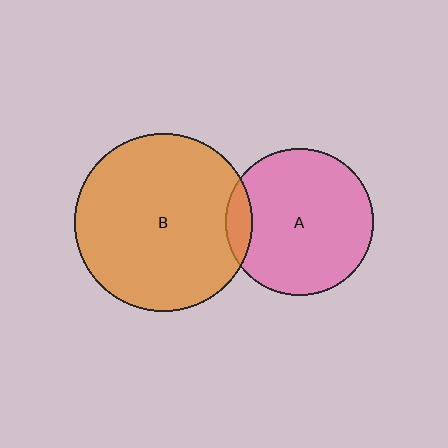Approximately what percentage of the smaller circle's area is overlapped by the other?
Approximately 10%.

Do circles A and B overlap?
Yes.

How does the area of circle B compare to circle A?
Approximately 1.4 times.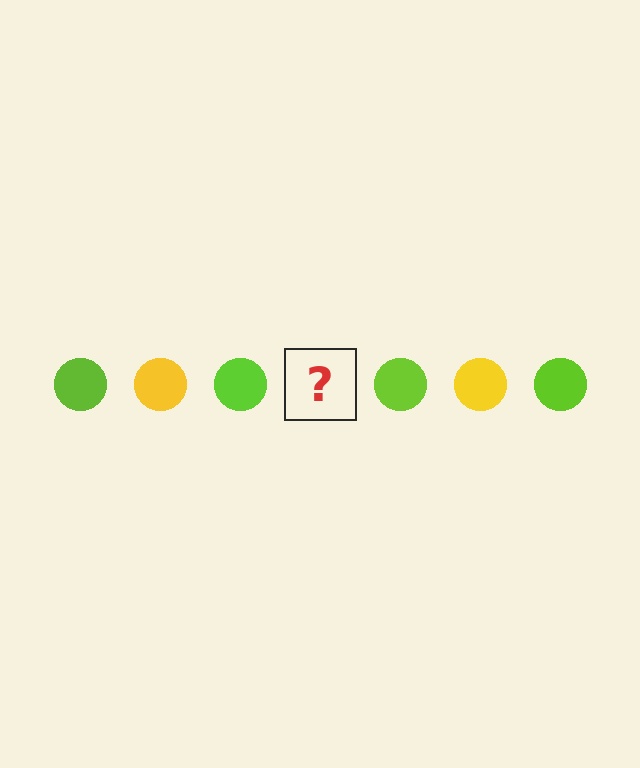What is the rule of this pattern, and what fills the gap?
The rule is that the pattern cycles through lime, yellow circles. The gap should be filled with a yellow circle.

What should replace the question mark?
The question mark should be replaced with a yellow circle.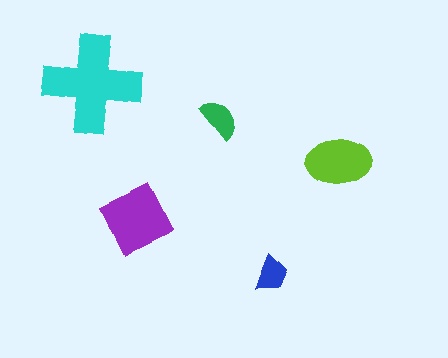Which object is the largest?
The cyan cross.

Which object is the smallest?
The blue trapezoid.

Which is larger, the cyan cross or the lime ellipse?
The cyan cross.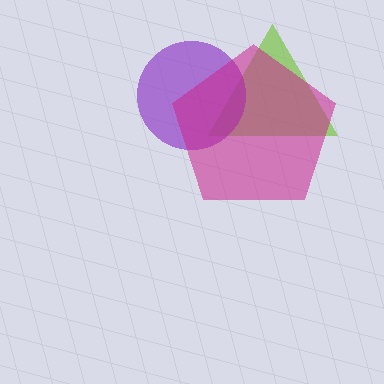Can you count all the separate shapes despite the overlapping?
Yes, there are 3 separate shapes.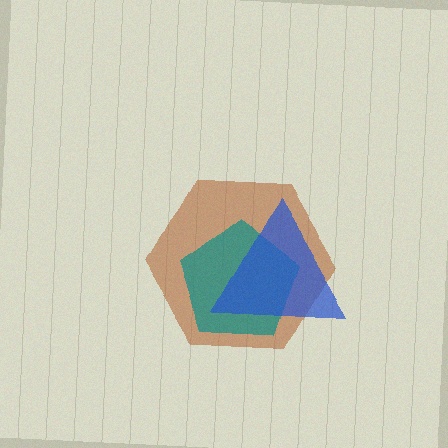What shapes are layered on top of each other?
The layered shapes are: a brown hexagon, a teal pentagon, a blue triangle.